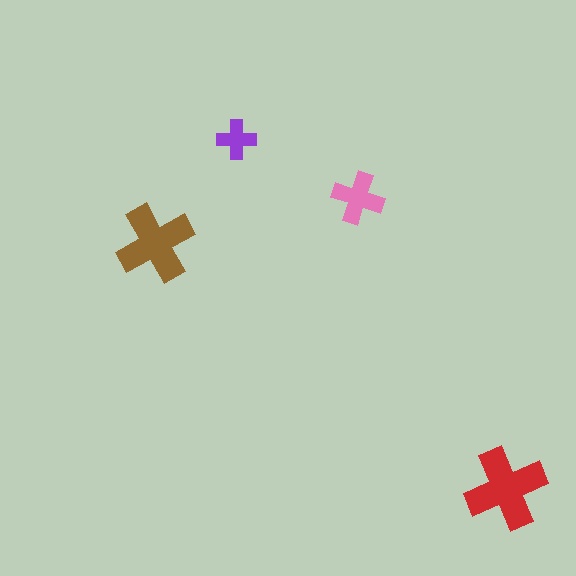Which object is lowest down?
The red cross is bottommost.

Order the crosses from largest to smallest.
the red one, the brown one, the pink one, the purple one.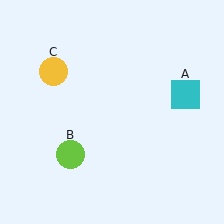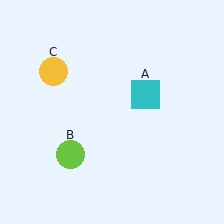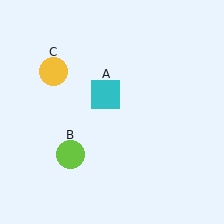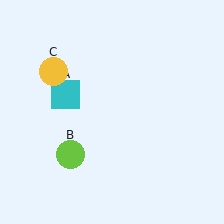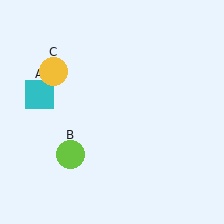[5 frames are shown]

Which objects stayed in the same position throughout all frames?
Lime circle (object B) and yellow circle (object C) remained stationary.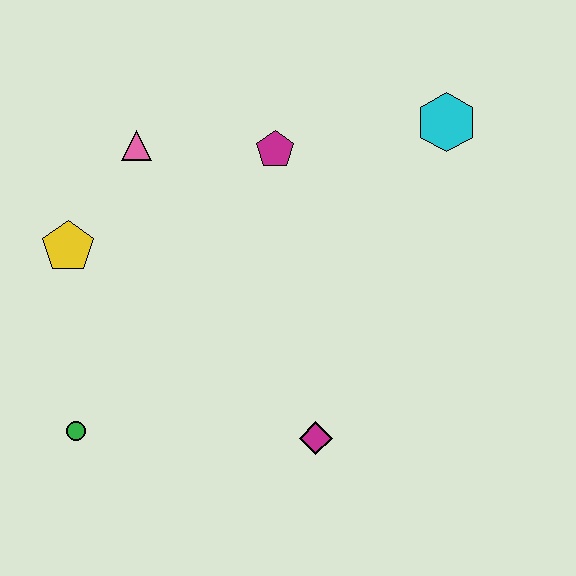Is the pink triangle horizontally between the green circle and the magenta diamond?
Yes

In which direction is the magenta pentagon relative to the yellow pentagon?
The magenta pentagon is to the right of the yellow pentagon.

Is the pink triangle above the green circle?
Yes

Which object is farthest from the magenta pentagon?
The green circle is farthest from the magenta pentagon.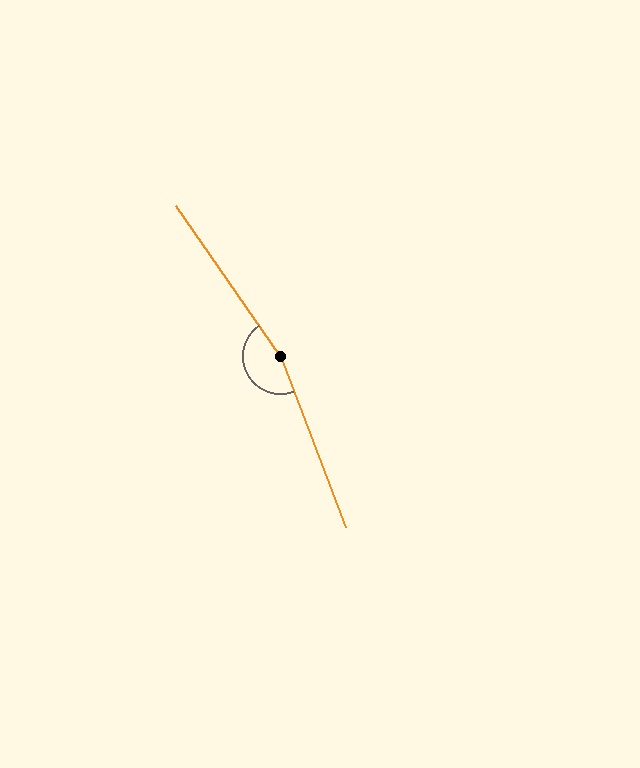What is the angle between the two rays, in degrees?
Approximately 166 degrees.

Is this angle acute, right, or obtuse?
It is obtuse.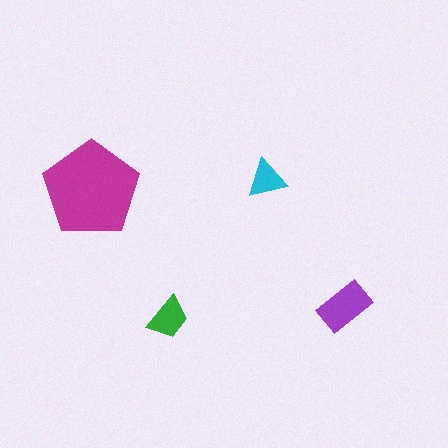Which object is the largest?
The magenta pentagon.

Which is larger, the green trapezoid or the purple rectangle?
The purple rectangle.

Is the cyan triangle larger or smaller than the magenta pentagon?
Smaller.